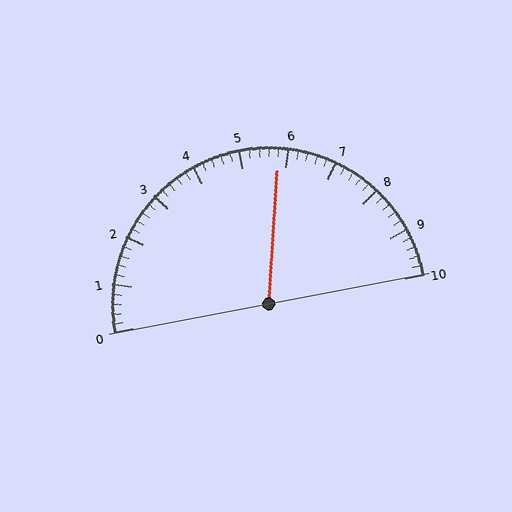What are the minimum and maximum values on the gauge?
The gauge ranges from 0 to 10.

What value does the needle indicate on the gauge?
The needle indicates approximately 5.8.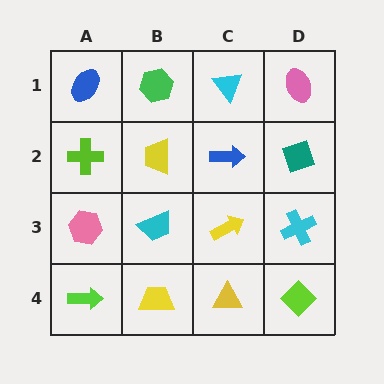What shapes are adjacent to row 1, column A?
A lime cross (row 2, column A), a green hexagon (row 1, column B).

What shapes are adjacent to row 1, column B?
A yellow trapezoid (row 2, column B), a blue ellipse (row 1, column A), a cyan triangle (row 1, column C).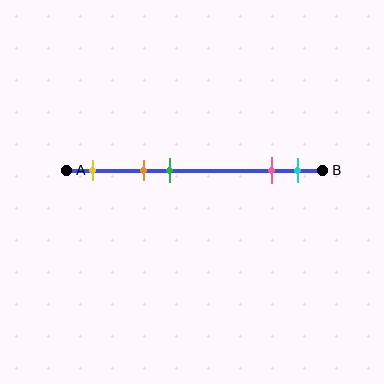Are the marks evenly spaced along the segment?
No, the marks are not evenly spaced.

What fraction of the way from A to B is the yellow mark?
The yellow mark is approximately 10% (0.1) of the way from A to B.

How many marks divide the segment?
There are 5 marks dividing the segment.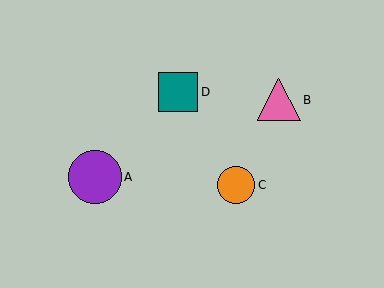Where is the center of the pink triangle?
The center of the pink triangle is at (279, 100).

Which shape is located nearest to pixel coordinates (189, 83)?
The teal square (labeled D) at (178, 92) is nearest to that location.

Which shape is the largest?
The purple circle (labeled A) is the largest.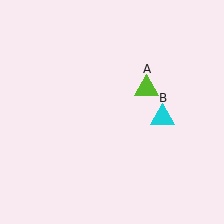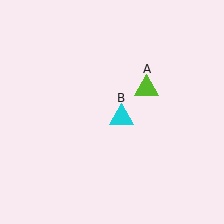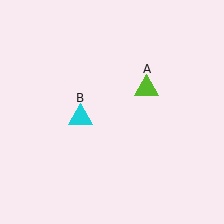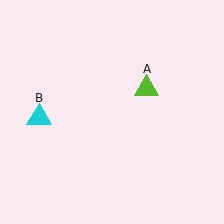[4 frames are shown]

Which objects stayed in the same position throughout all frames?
Lime triangle (object A) remained stationary.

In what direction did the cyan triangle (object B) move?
The cyan triangle (object B) moved left.